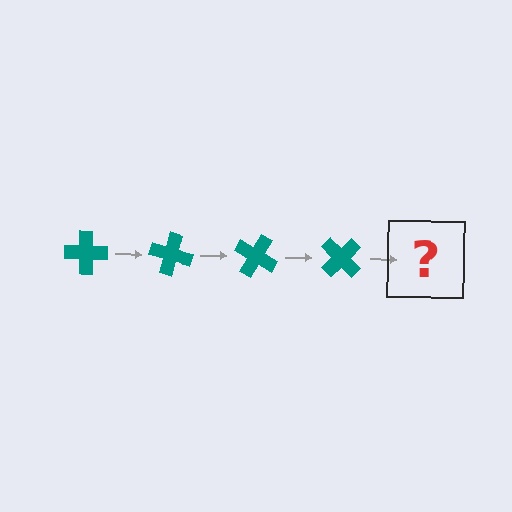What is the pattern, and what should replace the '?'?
The pattern is that the cross rotates 15 degrees each step. The '?' should be a teal cross rotated 60 degrees.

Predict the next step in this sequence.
The next step is a teal cross rotated 60 degrees.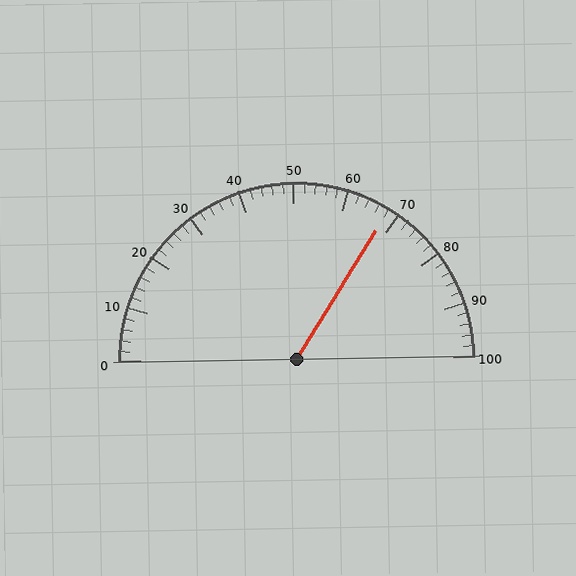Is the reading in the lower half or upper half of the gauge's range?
The reading is in the upper half of the range (0 to 100).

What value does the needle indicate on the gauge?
The needle indicates approximately 68.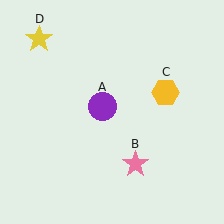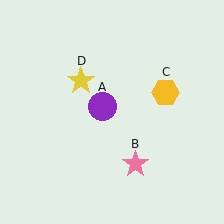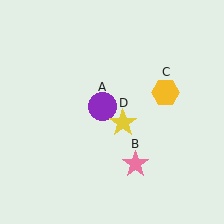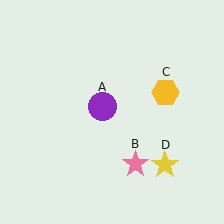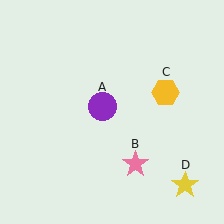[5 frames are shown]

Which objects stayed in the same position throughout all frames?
Purple circle (object A) and pink star (object B) and yellow hexagon (object C) remained stationary.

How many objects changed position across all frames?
1 object changed position: yellow star (object D).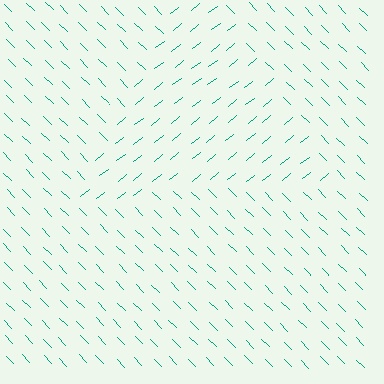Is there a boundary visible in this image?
Yes, there is a texture boundary formed by a change in line orientation.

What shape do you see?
I see a triangle.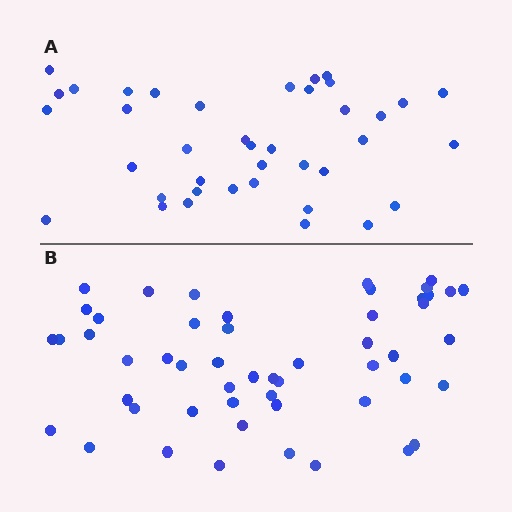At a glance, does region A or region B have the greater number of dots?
Region B (the bottom region) has more dots.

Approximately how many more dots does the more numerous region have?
Region B has approximately 15 more dots than region A.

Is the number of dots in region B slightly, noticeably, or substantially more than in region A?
Region B has noticeably more, but not dramatically so. The ratio is roughly 1.3 to 1.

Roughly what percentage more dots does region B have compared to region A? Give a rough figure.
About 35% more.